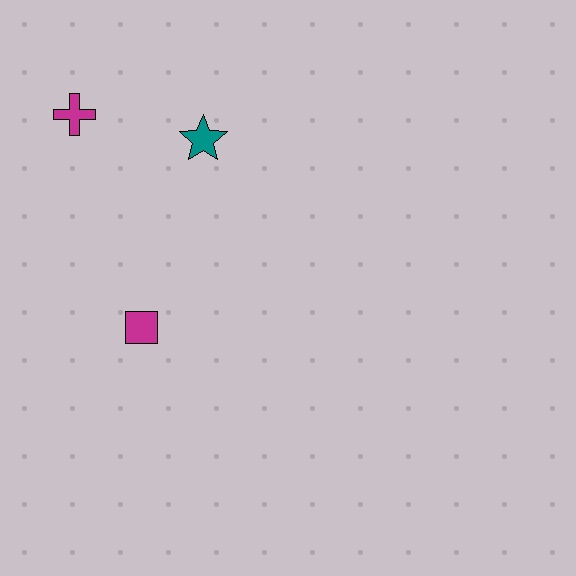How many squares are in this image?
There is 1 square.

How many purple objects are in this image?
There are no purple objects.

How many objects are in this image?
There are 3 objects.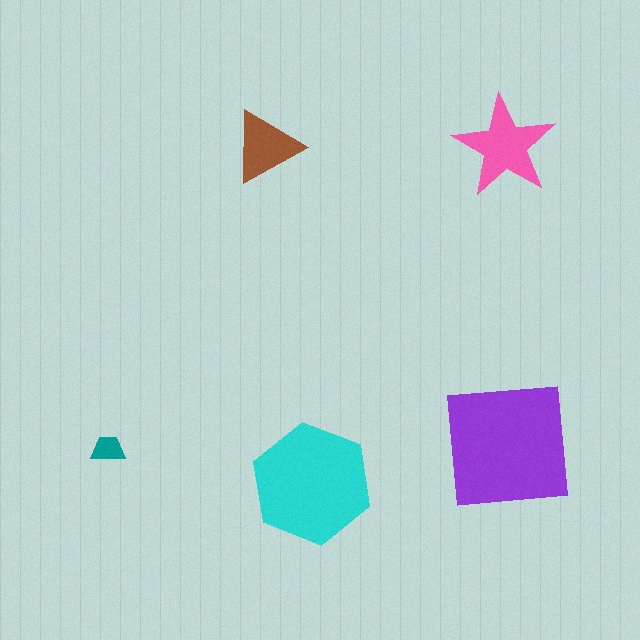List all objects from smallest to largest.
The teal trapezoid, the brown triangle, the pink star, the cyan hexagon, the purple square.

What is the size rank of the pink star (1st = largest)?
3rd.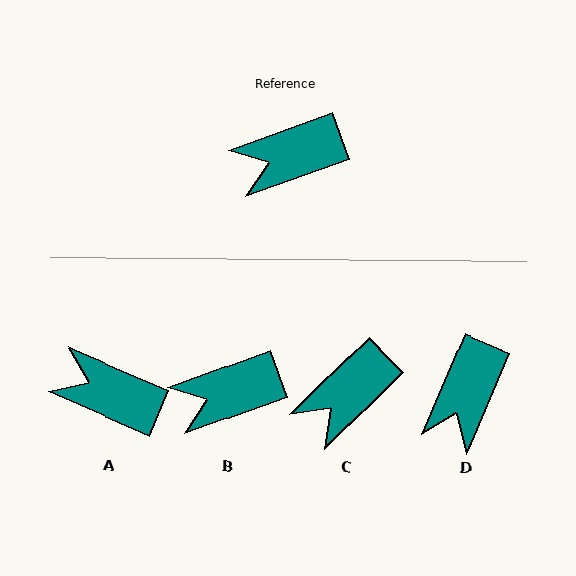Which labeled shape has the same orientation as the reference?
B.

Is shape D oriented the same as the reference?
No, it is off by about 47 degrees.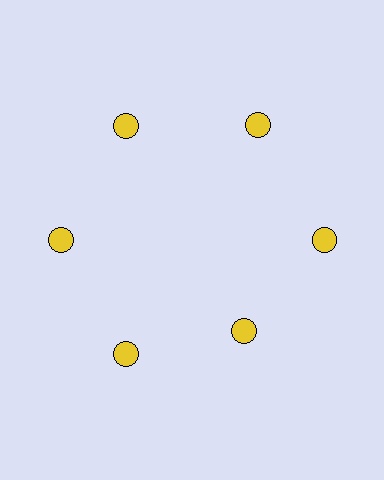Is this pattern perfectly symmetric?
No. The 6 yellow circles are arranged in a ring, but one element near the 5 o'clock position is pulled inward toward the center, breaking the 6-fold rotational symmetry.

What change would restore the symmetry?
The symmetry would be restored by moving it outward, back onto the ring so that all 6 circles sit at equal angles and equal distance from the center.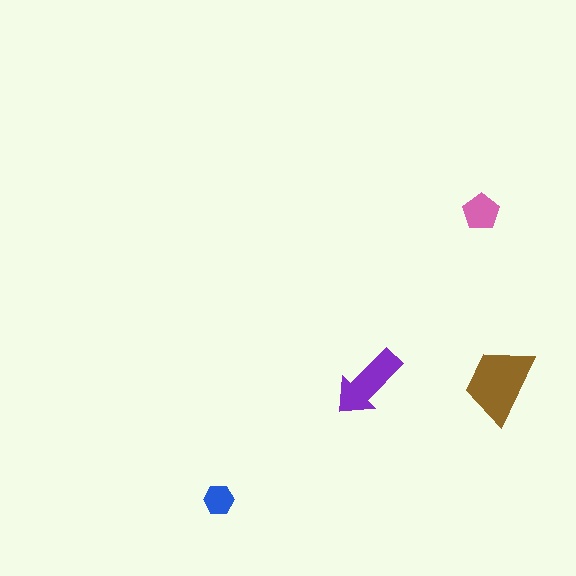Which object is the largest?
The brown trapezoid.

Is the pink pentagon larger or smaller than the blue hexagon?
Larger.